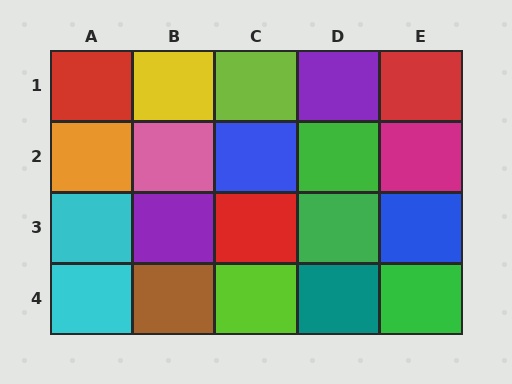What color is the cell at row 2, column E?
Magenta.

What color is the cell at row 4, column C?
Lime.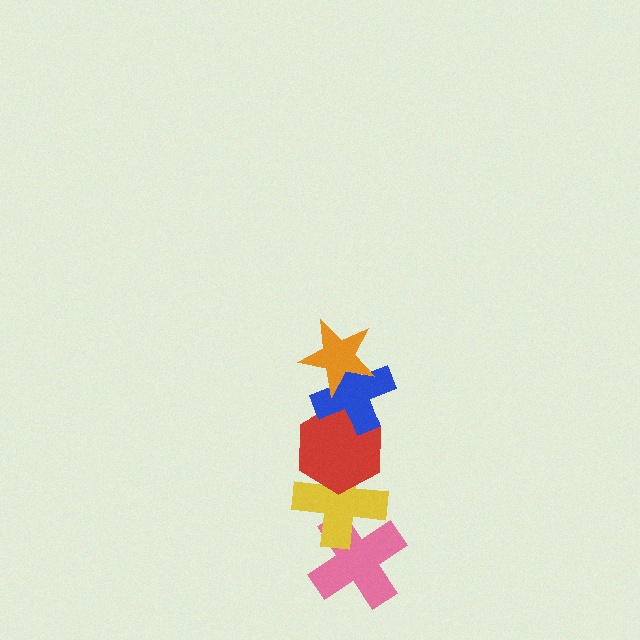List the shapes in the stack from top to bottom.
From top to bottom: the orange star, the blue cross, the red hexagon, the yellow cross, the pink cross.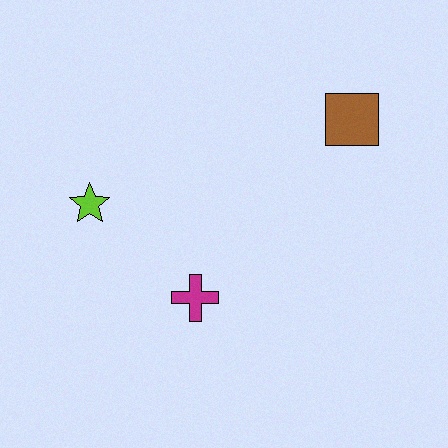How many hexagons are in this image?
There are no hexagons.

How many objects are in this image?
There are 3 objects.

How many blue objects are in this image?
There are no blue objects.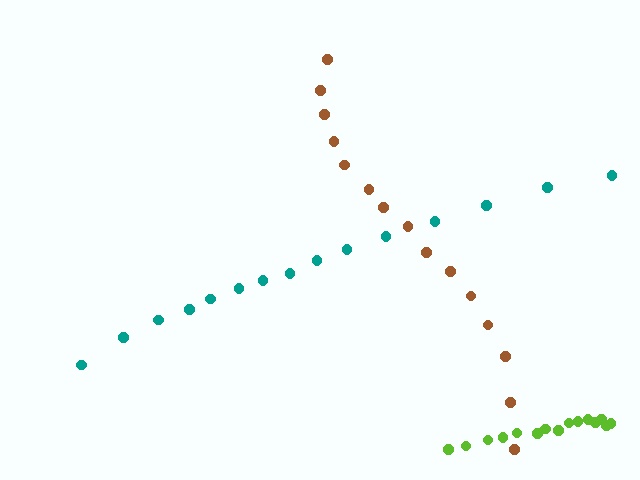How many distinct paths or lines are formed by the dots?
There are 3 distinct paths.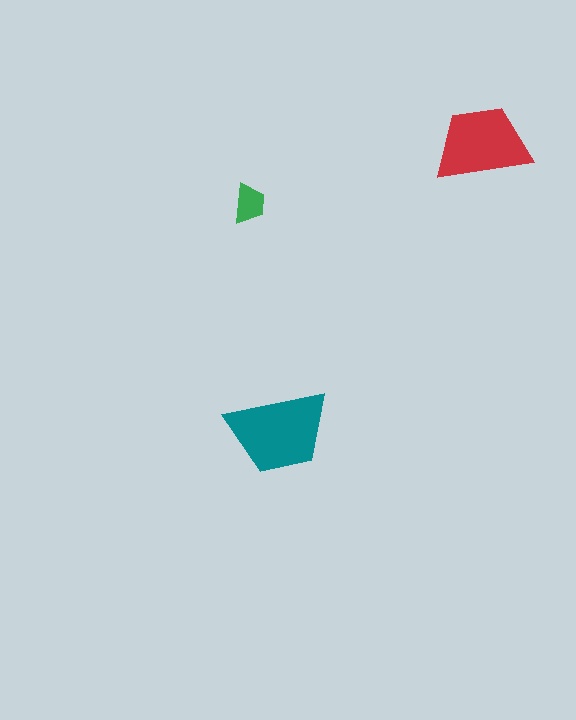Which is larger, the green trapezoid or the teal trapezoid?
The teal one.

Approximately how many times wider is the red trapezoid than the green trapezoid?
About 2.5 times wider.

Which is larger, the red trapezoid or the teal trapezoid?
The teal one.